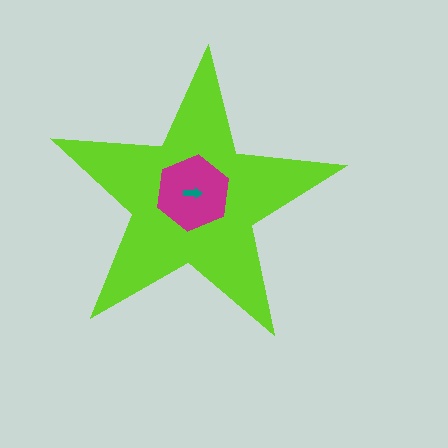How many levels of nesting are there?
3.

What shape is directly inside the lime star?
The magenta hexagon.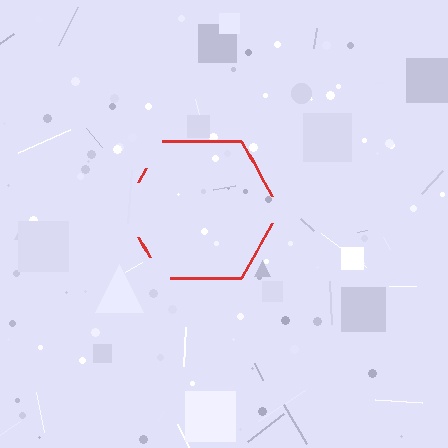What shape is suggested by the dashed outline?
The dashed outline suggests a hexagon.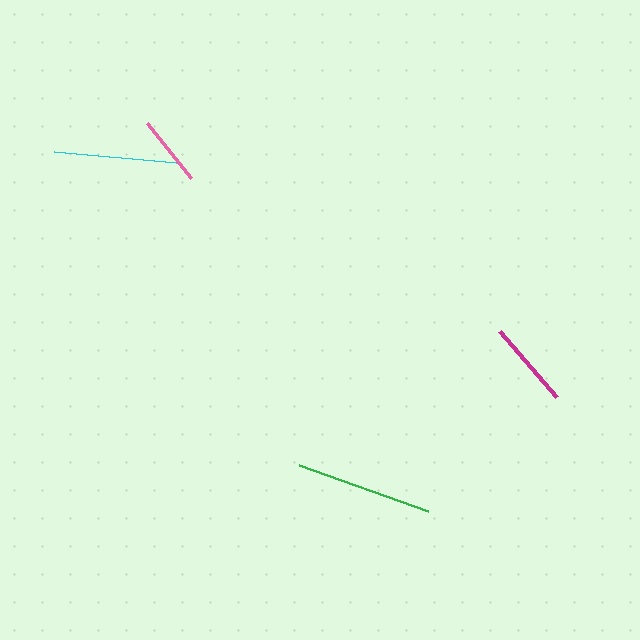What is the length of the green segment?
The green segment is approximately 136 pixels long.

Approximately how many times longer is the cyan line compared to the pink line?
The cyan line is approximately 1.7 times the length of the pink line.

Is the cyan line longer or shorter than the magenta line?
The cyan line is longer than the magenta line.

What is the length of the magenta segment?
The magenta segment is approximately 87 pixels long.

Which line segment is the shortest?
The pink line is the shortest at approximately 71 pixels.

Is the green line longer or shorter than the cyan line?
The green line is longer than the cyan line.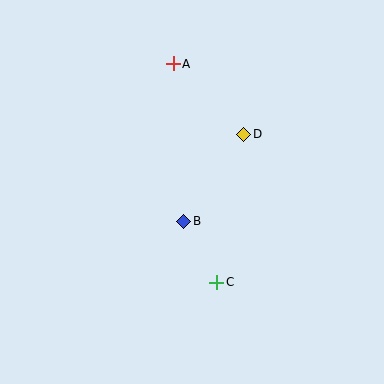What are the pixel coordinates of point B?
Point B is at (184, 221).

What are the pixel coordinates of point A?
Point A is at (173, 64).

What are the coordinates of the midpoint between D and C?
The midpoint between D and C is at (230, 208).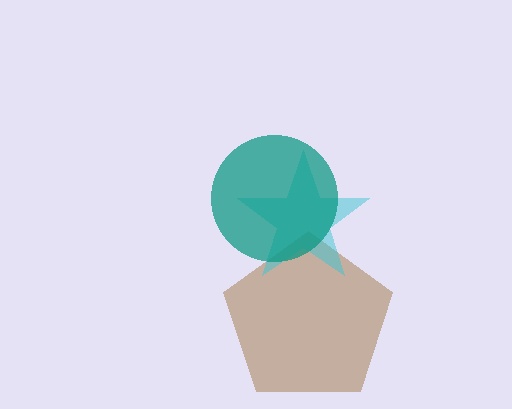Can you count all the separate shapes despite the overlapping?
Yes, there are 3 separate shapes.